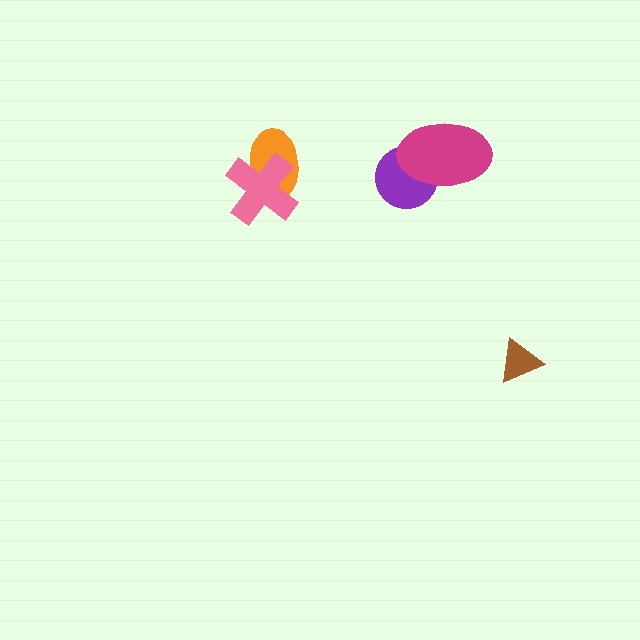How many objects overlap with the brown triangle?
0 objects overlap with the brown triangle.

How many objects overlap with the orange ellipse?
1 object overlaps with the orange ellipse.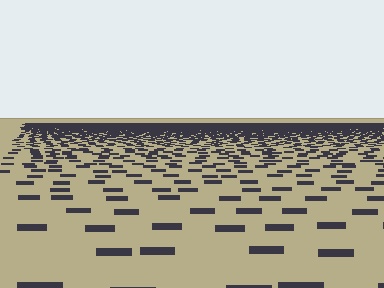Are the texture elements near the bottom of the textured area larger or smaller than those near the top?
Larger. Near the bottom, elements are closer to the viewer and appear at a bigger on-screen size.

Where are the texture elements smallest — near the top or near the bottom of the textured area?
Near the top.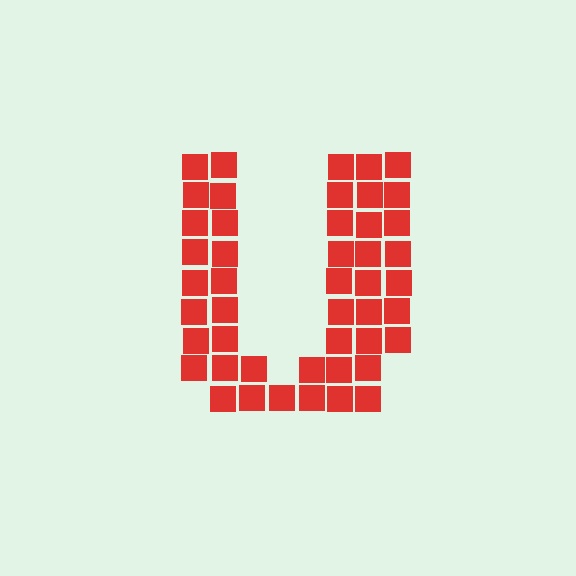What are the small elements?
The small elements are squares.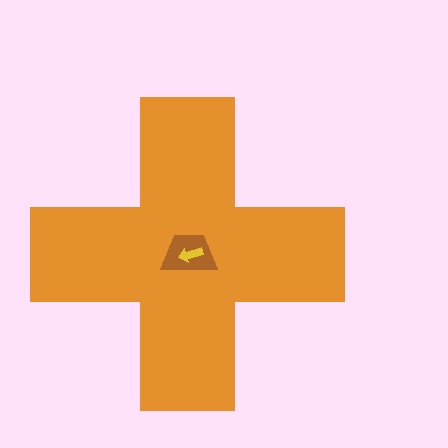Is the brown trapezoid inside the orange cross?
Yes.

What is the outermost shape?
The orange cross.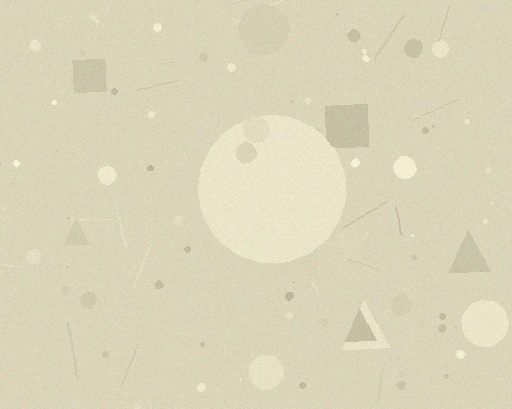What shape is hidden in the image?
A circle is hidden in the image.